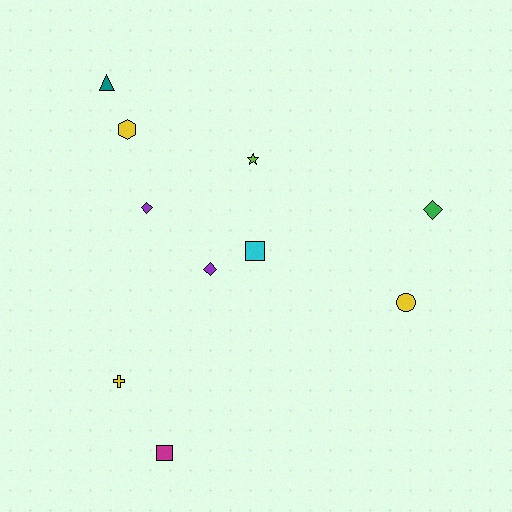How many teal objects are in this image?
There is 1 teal object.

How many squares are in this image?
There are 2 squares.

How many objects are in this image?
There are 10 objects.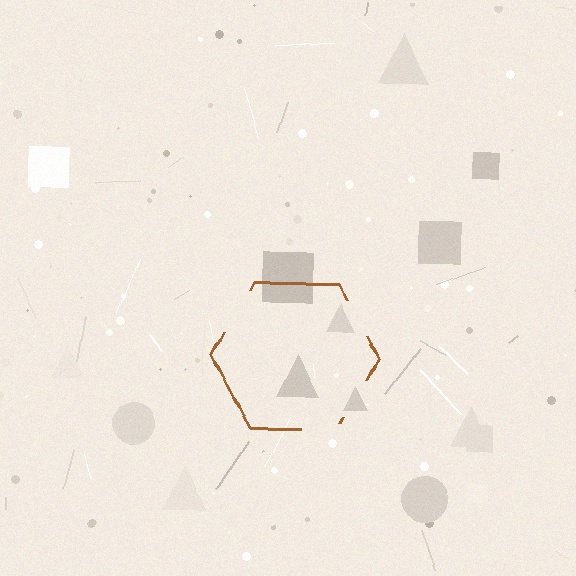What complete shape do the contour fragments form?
The contour fragments form a hexagon.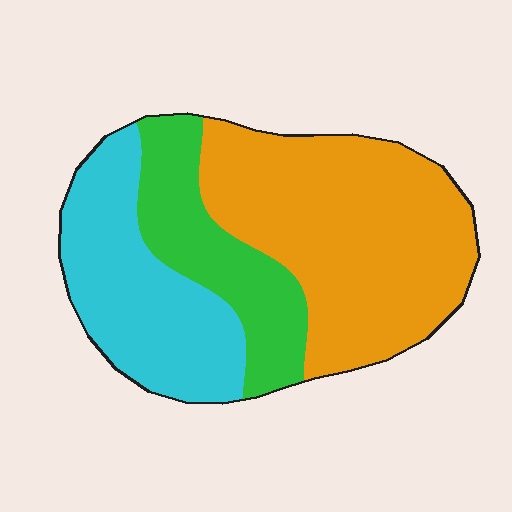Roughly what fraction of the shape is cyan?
Cyan takes up about one third (1/3) of the shape.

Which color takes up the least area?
Green, at roughly 20%.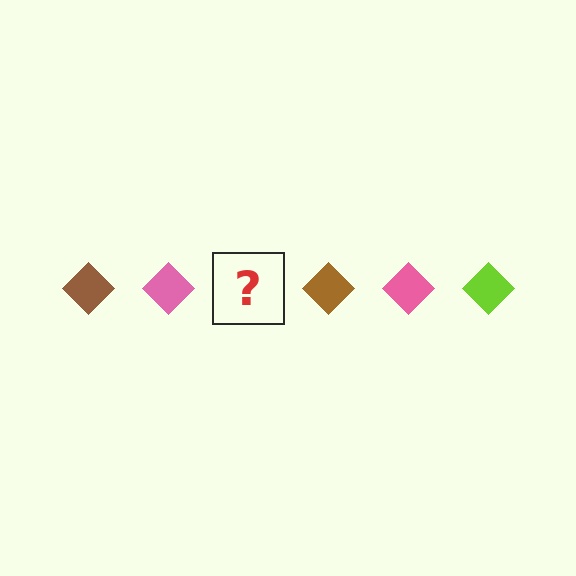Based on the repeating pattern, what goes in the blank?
The blank should be a lime diamond.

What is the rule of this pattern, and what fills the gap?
The rule is that the pattern cycles through brown, pink, lime diamonds. The gap should be filled with a lime diamond.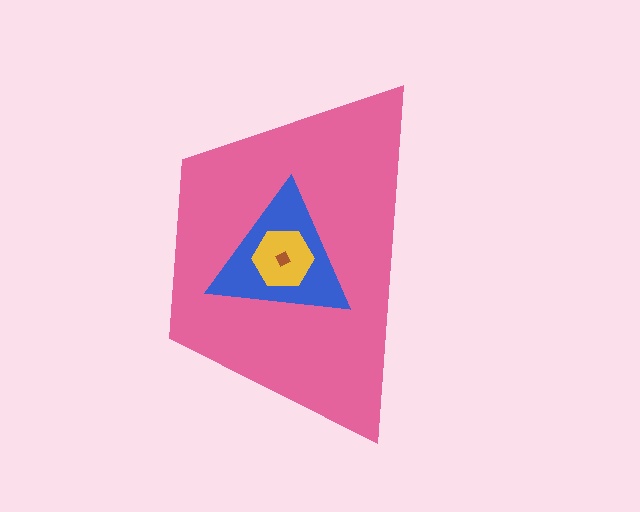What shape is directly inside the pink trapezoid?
The blue triangle.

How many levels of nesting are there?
4.